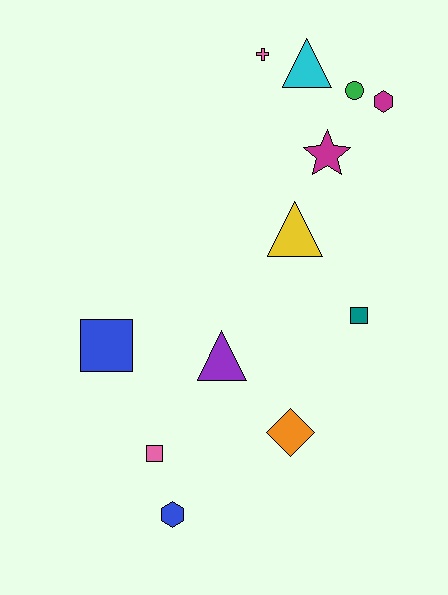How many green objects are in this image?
There is 1 green object.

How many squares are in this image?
There are 3 squares.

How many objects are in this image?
There are 12 objects.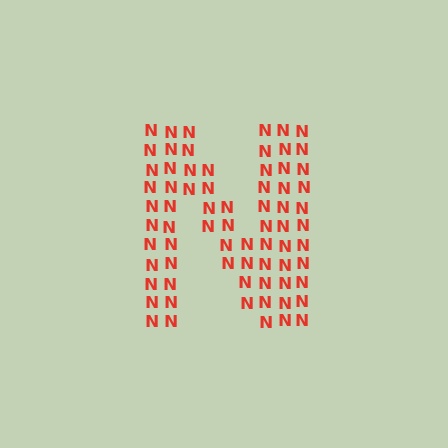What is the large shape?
The large shape is the letter N.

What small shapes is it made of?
It is made of small letter N's.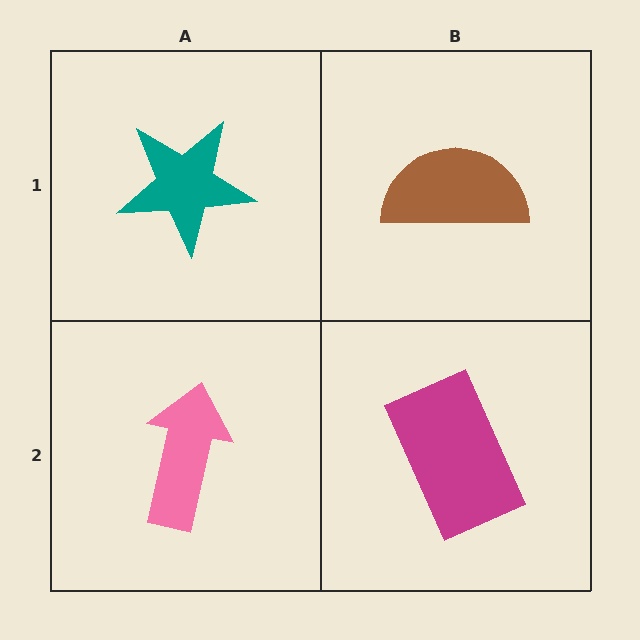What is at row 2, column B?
A magenta rectangle.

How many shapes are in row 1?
2 shapes.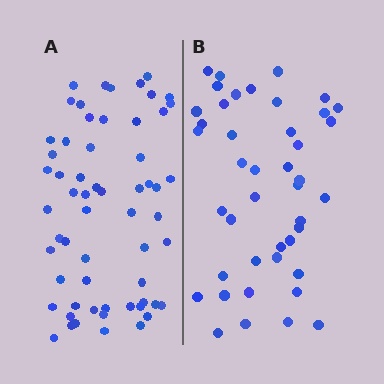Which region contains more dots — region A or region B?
Region A (the left region) has more dots.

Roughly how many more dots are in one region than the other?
Region A has approximately 15 more dots than region B.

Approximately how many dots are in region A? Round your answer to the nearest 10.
About 60 dots.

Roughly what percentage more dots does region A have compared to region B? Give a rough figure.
About 40% more.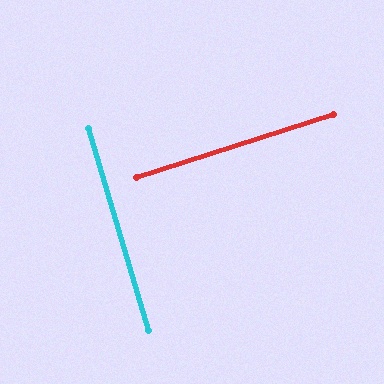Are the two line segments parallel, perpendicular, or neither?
Perpendicular — they meet at approximately 89°.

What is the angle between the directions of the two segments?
Approximately 89 degrees.